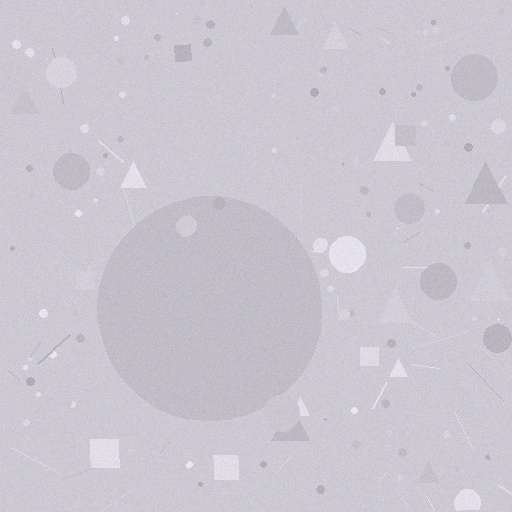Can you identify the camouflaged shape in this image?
The camouflaged shape is a circle.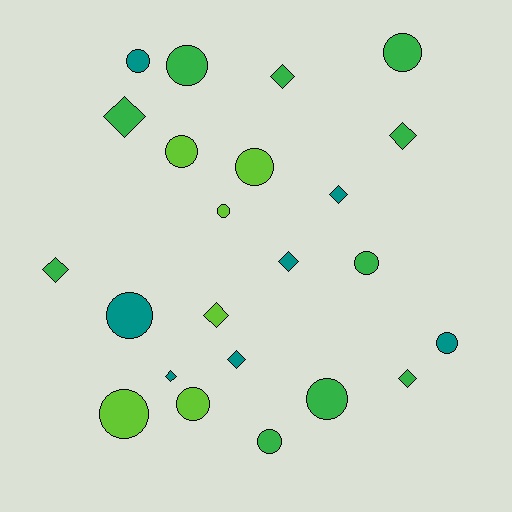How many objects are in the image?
There are 23 objects.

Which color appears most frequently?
Green, with 10 objects.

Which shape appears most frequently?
Circle, with 13 objects.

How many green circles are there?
There are 5 green circles.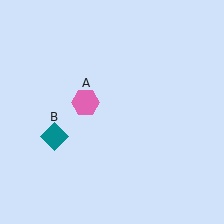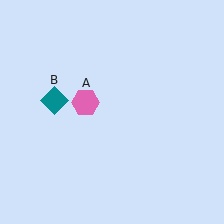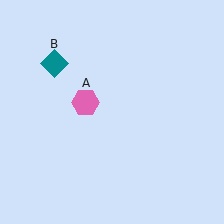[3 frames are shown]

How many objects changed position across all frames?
1 object changed position: teal diamond (object B).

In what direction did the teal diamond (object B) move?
The teal diamond (object B) moved up.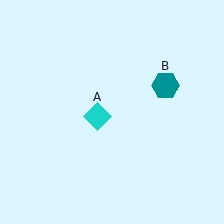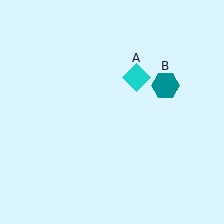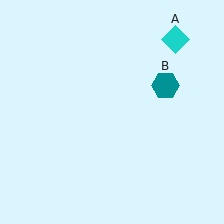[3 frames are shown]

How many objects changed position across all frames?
1 object changed position: cyan diamond (object A).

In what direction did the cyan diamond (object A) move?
The cyan diamond (object A) moved up and to the right.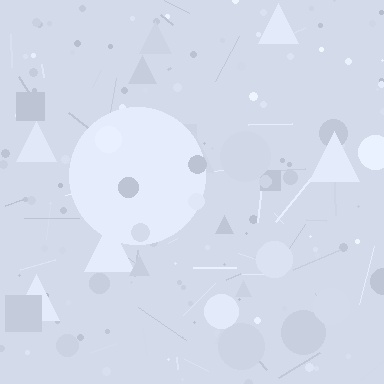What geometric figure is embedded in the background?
A circle is embedded in the background.